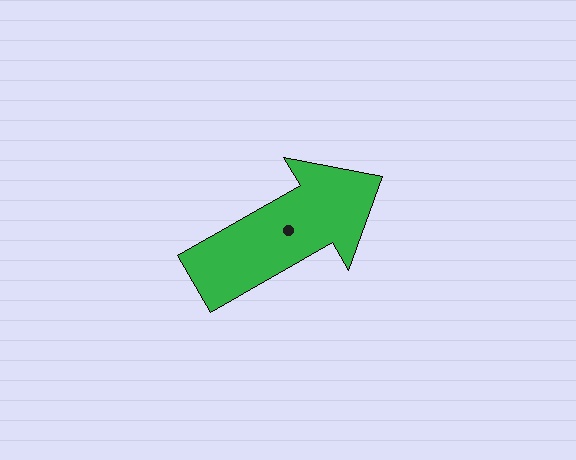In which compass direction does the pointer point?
Northeast.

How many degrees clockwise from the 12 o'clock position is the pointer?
Approximately 60 degrees.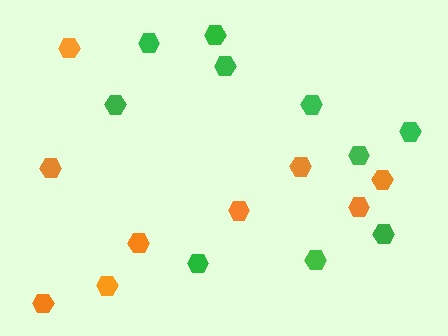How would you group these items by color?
There are 2 groups: one group of green hexagons (10) and one group of orange hexagons (9).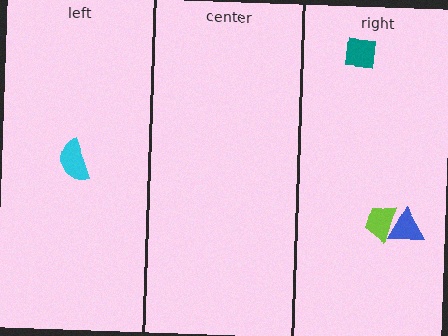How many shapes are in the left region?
1.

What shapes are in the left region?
The cyan semicircle.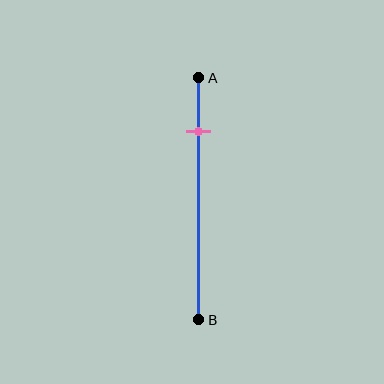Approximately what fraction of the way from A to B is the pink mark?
The pink mark is approximately 20% of the way from A to B.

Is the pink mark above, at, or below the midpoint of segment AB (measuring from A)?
The pink mark is above the midpoint of segment AB.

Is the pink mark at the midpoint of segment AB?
No, the mark is at about 20% from A, not at the 50% midpoint.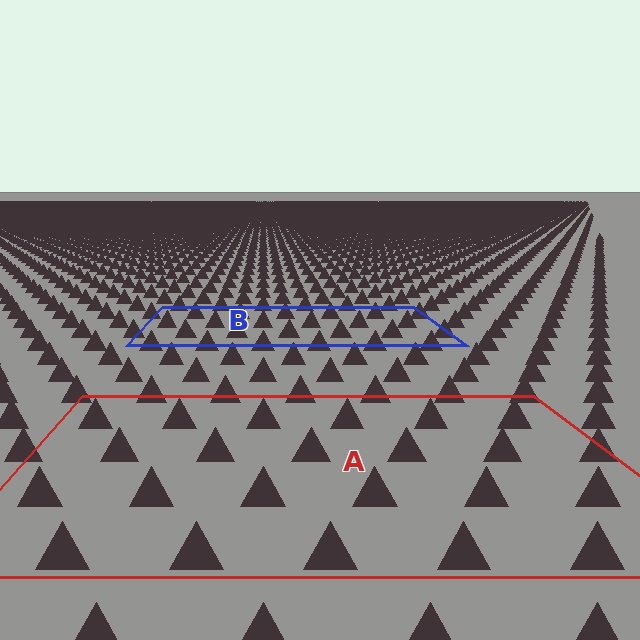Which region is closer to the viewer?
Region A is closer. The texture elements there are larger and more spread out.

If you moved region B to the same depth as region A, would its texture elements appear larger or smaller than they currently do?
They would appear larger. At a closer depth, the same texture elements are projected at a bigger on-screen size.